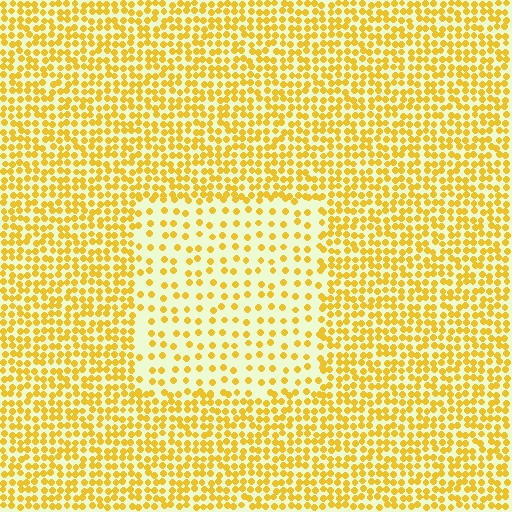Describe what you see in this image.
The image contains small yellow elements arranged at two different densities. A rectangle-shaped region is visible where the elements are less densely packed than the surrounding area.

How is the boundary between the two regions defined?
The boundary is defined by a change in element density (approximately 2.3x ratio). All elements are the same color, size, and shape.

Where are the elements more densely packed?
The elements are more densely packed outside the rectangle boundary.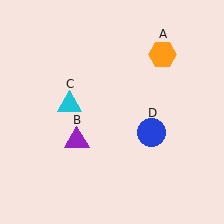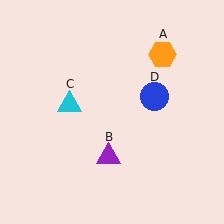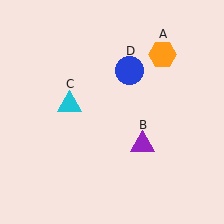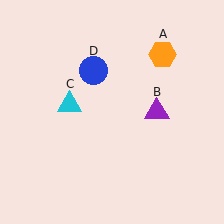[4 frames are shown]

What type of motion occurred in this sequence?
The purple triangle (object B), blue circle (object D) rotated counterclockwise around the center of the scene.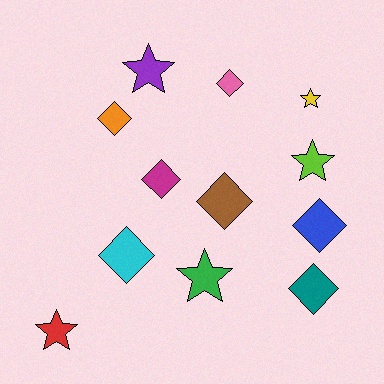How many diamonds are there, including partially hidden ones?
There are 7 diamonds.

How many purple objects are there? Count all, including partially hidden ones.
There is 1 purple object.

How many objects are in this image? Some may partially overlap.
There are 12 objects.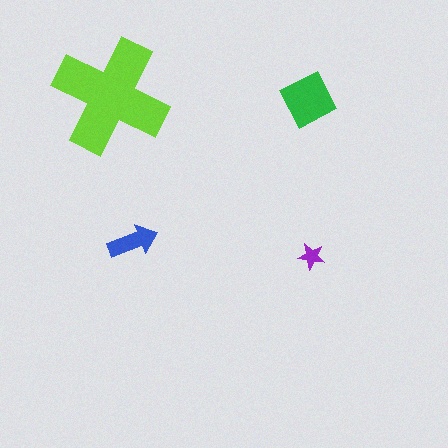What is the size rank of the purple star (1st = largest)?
4th.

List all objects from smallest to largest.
The purple star, the blue arrow, the green square, the lime cross.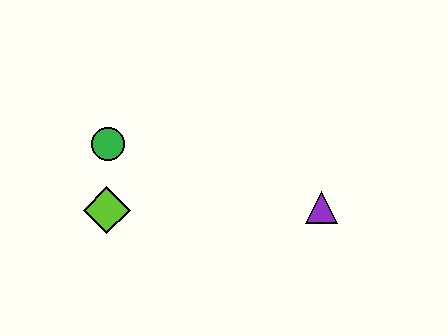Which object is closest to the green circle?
The lime diamond is closest to the green circle.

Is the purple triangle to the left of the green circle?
No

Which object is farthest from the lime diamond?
The purple triangle is farthest from the lime diamond.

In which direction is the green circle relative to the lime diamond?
The green circle is above the lime diamond.